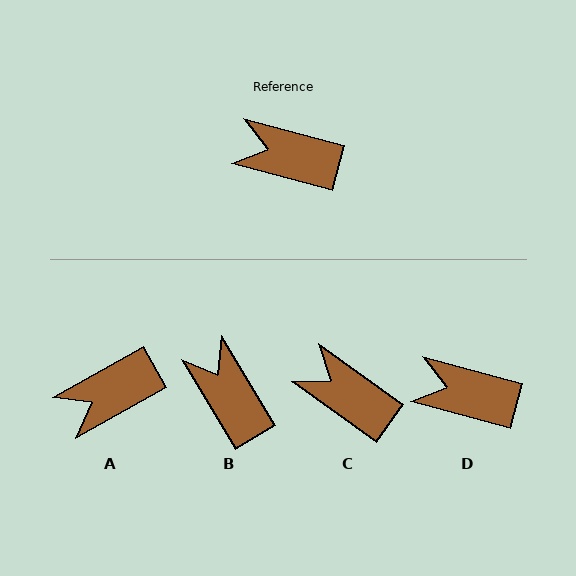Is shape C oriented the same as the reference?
No, it is off by about 21 degrees.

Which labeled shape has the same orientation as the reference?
D.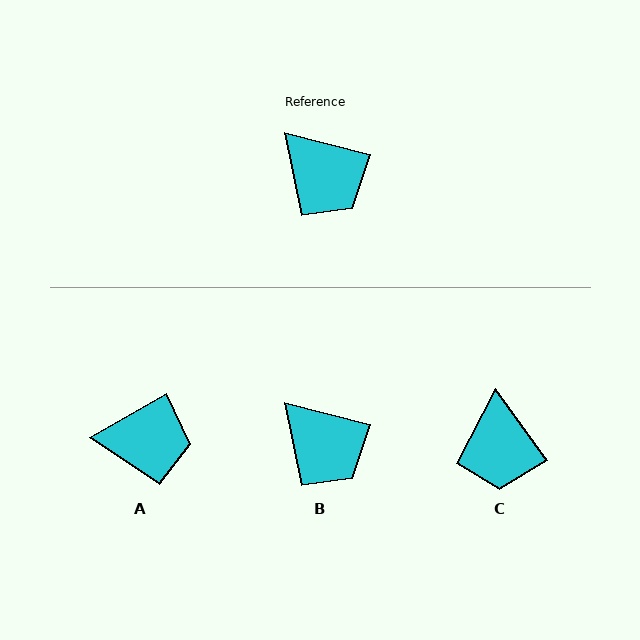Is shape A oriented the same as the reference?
No, it is off by about 44 degrees.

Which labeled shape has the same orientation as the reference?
B.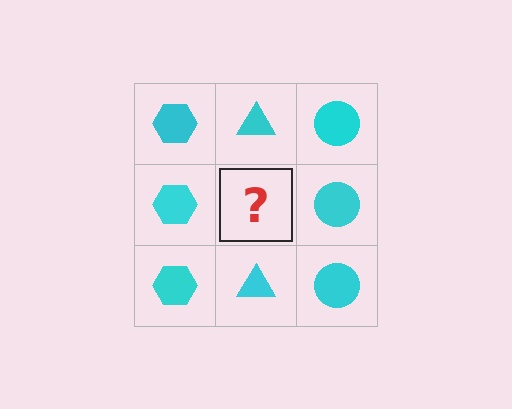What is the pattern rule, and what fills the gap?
The rule is that each column has a consistent shape. The gap should be filled with a cyan triangle.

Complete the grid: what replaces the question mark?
The question mark should be replaced with a cyan triangle.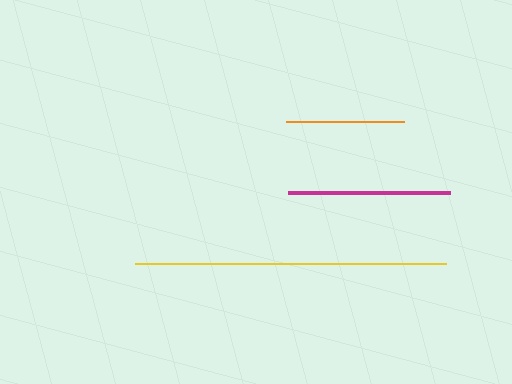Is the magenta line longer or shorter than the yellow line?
The yellow line is longer than the magenta line.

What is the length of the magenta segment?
The magenta segment is approximately 162 pixels long.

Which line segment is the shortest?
The orange line is the shortest at approximately 118 pixels.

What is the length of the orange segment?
The orange segment is approximately 118 pixels long.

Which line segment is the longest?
The yellow line is the longest at approximately 311 pixels.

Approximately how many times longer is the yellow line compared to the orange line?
The yellow line is approximately 2.6 times the length of the orange line.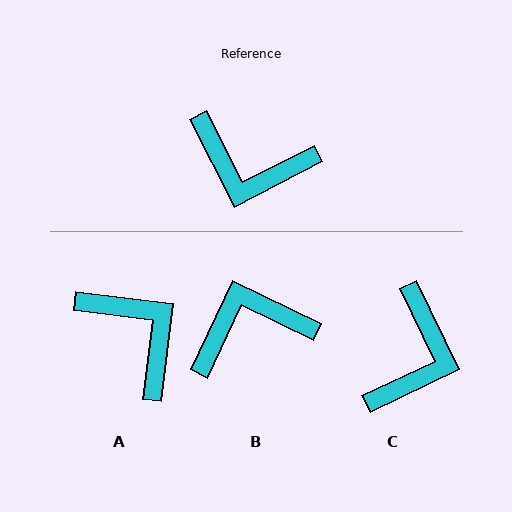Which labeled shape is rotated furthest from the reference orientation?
A, about 145 degrees away.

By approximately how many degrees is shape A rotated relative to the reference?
Approximately 145 degrees counter-clockwise.